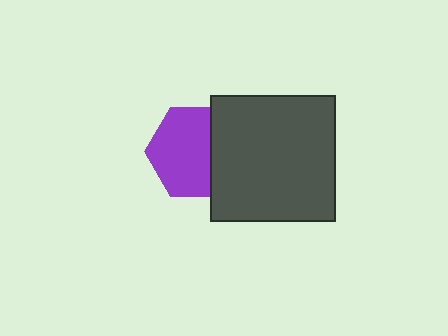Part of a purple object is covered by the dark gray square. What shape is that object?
It is a hexagon.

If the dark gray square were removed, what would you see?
You would see the complete purple hexagon.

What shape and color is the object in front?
The object in front is a dark gray square.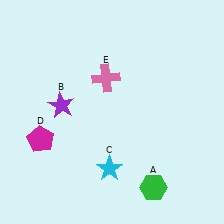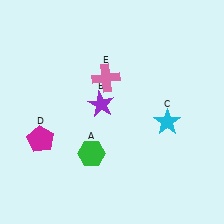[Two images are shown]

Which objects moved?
The objects that moved are: the green hexagon (A), the purple star (B), the cyan star (C).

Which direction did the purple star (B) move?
The purple star (B) moved right.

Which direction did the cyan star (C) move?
The cyan star (C) moved right.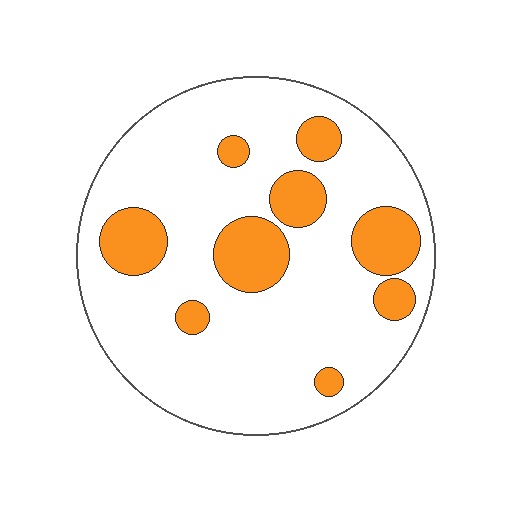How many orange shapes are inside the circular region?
9.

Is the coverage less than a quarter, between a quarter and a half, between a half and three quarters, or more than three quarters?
Less than a quarter.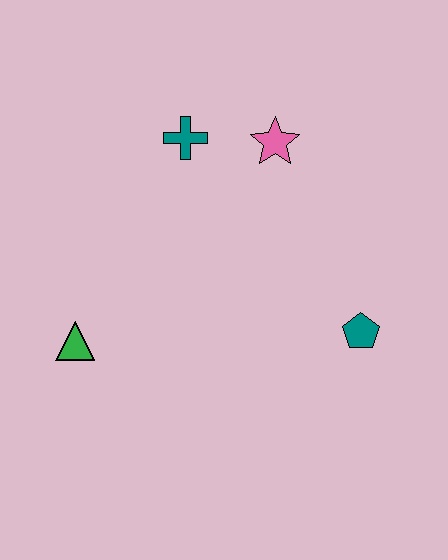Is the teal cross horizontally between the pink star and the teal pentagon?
No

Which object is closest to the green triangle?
The teal cross is closest to the green triangle.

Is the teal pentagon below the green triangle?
No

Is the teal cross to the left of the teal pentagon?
Yes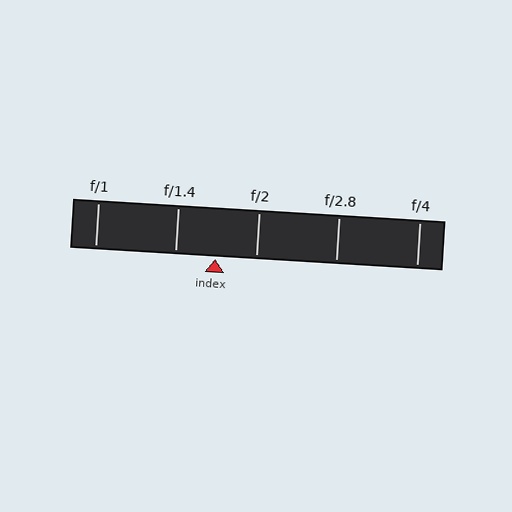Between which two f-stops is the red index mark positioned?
The index mark is between f/1.4 and f/2.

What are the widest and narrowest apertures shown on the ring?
The widest aperture shown is f/1 and the narrowest is f/4.